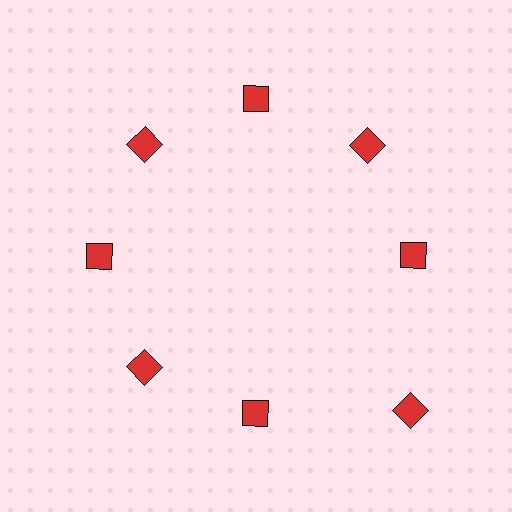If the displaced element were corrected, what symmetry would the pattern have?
It would have 8-fold rotational symmetry — the pattern would map onto itself every 45 degrees.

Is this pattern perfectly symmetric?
No. The 8 red squares are arranged in a ring, but one element near the 4 o'clock position is pushed outward from the center, breaking the 8-fold rotational symmetry.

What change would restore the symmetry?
The symmetry would be restored by moving it inward, back onto the ring so that all 8 squares sit at equal angles and equal distance from the center.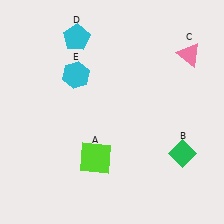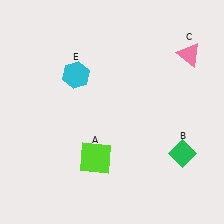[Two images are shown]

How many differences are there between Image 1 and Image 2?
There is 1 difference between the two images.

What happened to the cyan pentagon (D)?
The cyan pentagon (D) was removed in Image 2. It was in the top-left area of Image 1.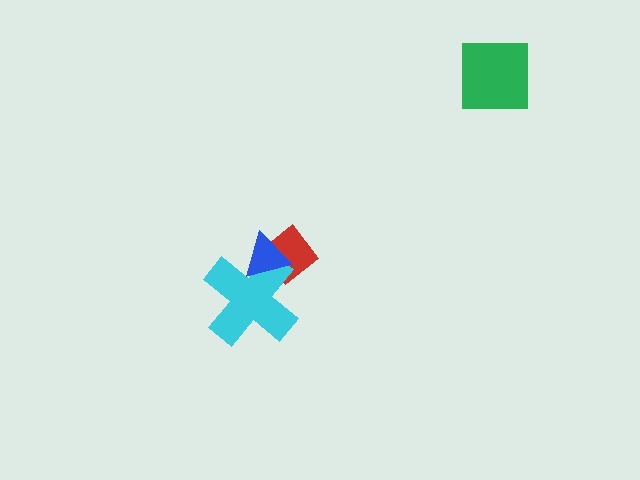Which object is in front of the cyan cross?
The blue triangle is in front of the cyan cross.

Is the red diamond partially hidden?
Yes, it is partially covered by another shape.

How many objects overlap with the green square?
0 objects overlap with the green square.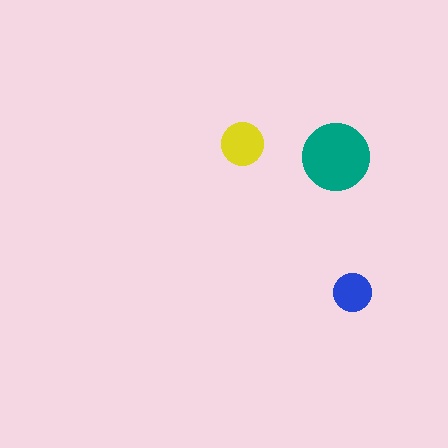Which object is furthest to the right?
The blue circle is rightmost.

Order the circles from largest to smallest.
the teal one, the yellow one, the blue one.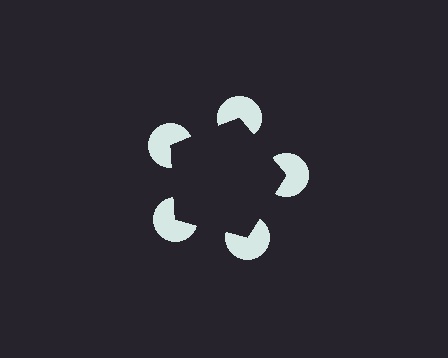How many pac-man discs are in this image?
There are 5 — one at each vertex of the illusory pentagon.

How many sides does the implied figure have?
5 sides.